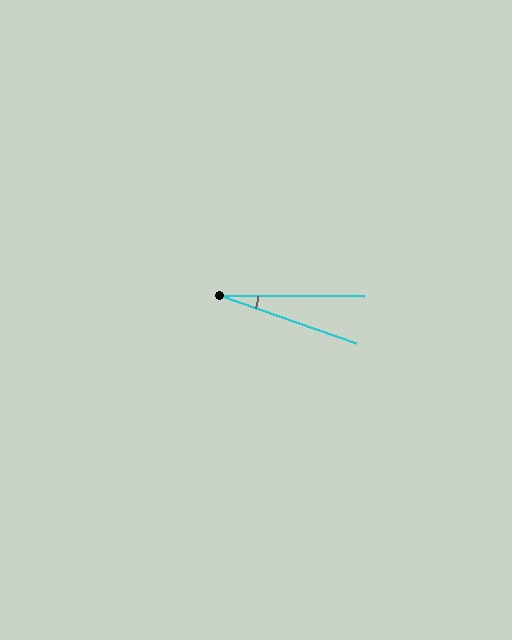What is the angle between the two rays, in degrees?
Approximately 19 degrees.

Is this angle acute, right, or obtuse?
It is acute.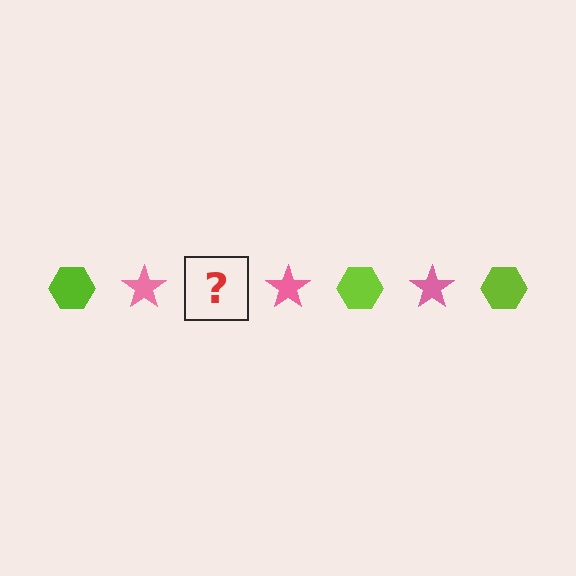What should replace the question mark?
The question mark should be replaced with a lime hexagon.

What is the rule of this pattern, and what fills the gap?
The rule is that the pattern alternates between lime hexagon and pink star. The gap should be filled with a lime hexagon.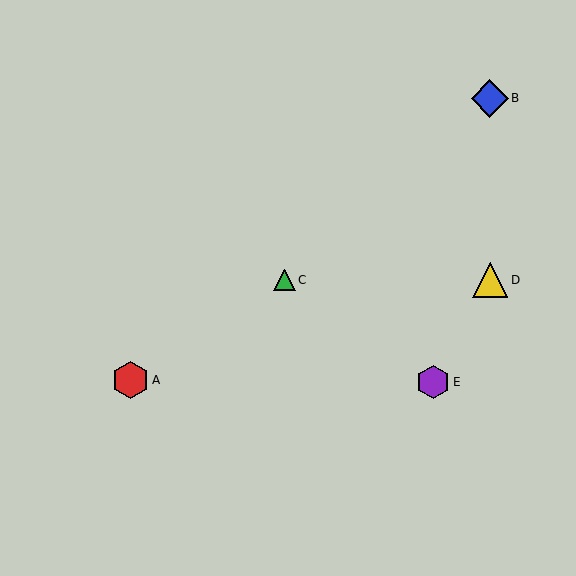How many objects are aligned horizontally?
2 objects (C, D) are aligned horizontally.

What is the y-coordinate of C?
Object C is at y≈280.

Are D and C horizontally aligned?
Yes, both are at y≈280.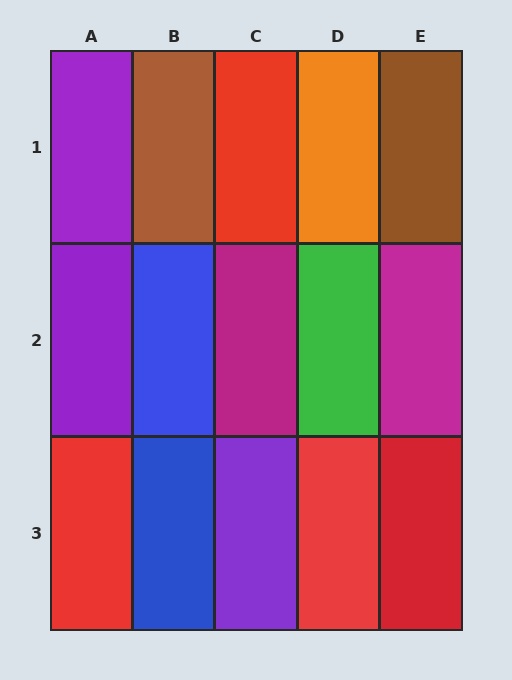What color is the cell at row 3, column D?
Red.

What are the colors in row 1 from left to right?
Purple, brown, red, orange, brown.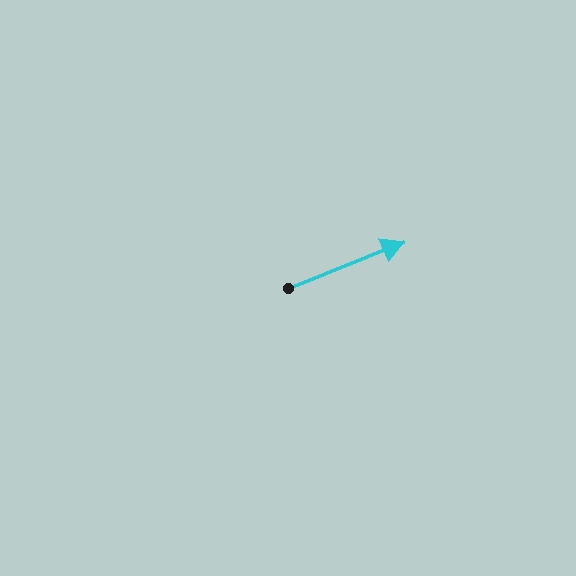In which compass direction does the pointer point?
East.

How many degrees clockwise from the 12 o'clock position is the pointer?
Approximately 68 degrees.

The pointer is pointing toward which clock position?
Roughly 2 o'clock.